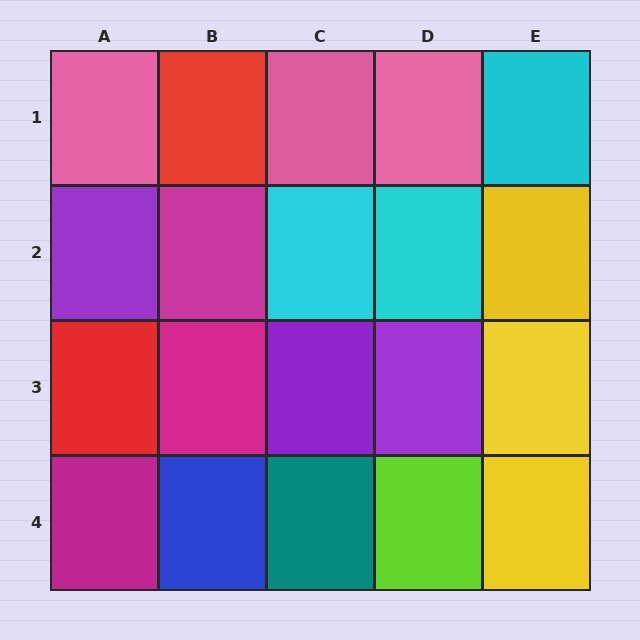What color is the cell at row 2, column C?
Cyan.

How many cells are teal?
1 cell is teal.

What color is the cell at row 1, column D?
Pink.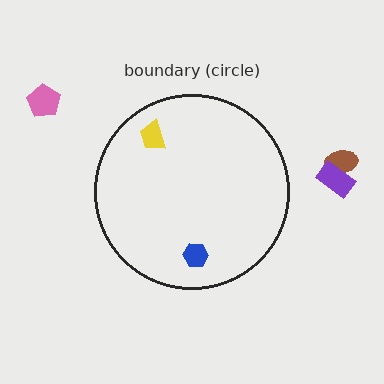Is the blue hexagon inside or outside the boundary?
Inside.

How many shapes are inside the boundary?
2 inside, 3 outside.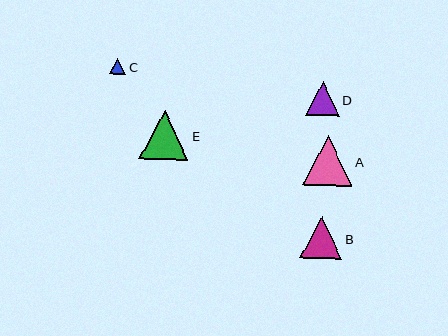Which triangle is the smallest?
Triangle C is the smallest with a size of approximately 16 pixels.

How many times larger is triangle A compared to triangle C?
Triangle A is approximately 3.1 times the size of triangle C.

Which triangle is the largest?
Triangle A is the largest with a size of approximately 50 pixels.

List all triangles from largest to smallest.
From largest to smallest: A, E, B, D, C.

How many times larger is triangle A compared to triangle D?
Triangle A is approximately 1.5 times the size of triangle D.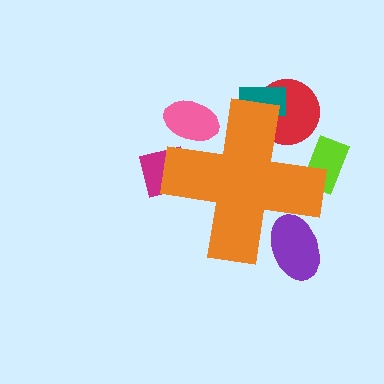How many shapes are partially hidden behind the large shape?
6 shapes are partially hidden.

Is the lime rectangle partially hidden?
Yes, the lime rectangle is partially hidden behind the orange cross.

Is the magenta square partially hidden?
Yes, the magenta square is partially hidden behind the orange cross.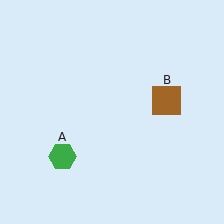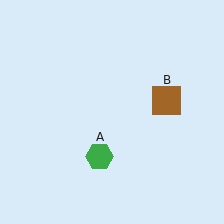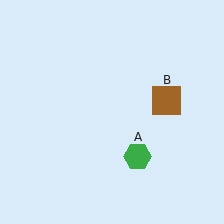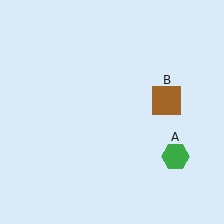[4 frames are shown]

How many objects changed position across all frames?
1 object changed position: green hexagon (object A).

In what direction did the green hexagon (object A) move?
The green hexagon (object A) moved right.